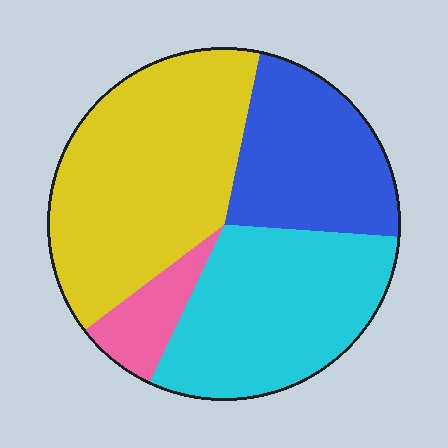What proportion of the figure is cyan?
Cyan covers roughly 30% of the figure.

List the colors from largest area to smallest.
From largest to smallest: yellow, cyan, blue, pink.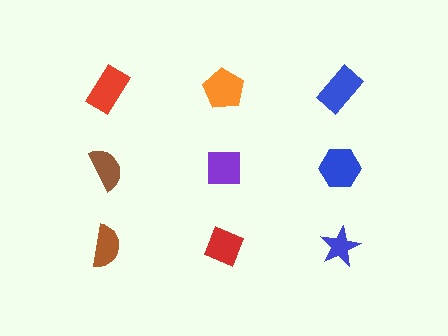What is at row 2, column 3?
A blue hexagon.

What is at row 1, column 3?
A blue rectangle.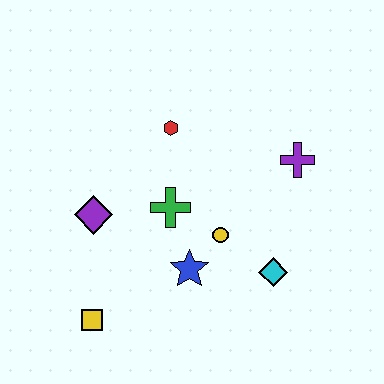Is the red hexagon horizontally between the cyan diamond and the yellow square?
Yes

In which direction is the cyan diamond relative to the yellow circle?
The cyan diamond is to the right of the yellow circle.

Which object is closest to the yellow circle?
The blue star is closest to the yellow circle.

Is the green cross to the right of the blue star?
No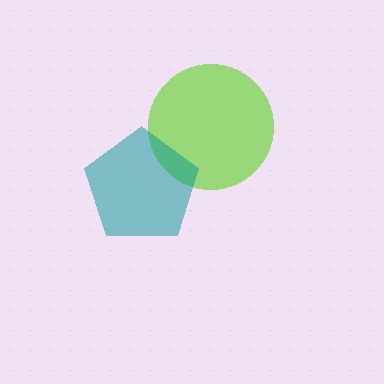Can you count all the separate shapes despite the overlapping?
Yes, there are 2 separate shapes.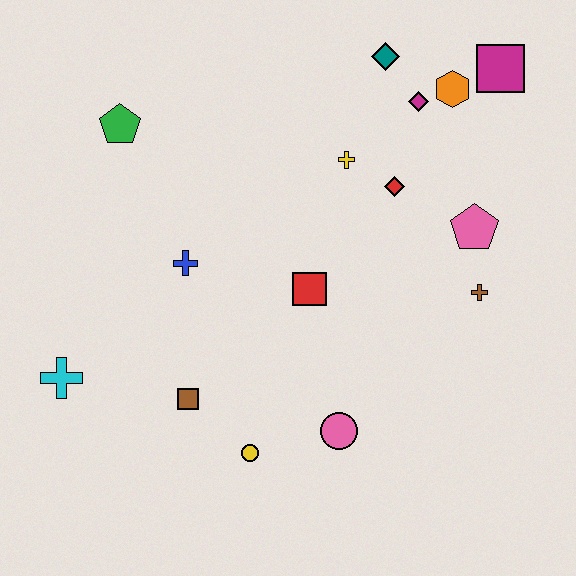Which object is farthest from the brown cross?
The cyan cross is farthest from the brown cross.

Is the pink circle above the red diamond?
No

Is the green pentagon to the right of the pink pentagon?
No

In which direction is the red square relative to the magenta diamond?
The red square is below the magenta diamond.